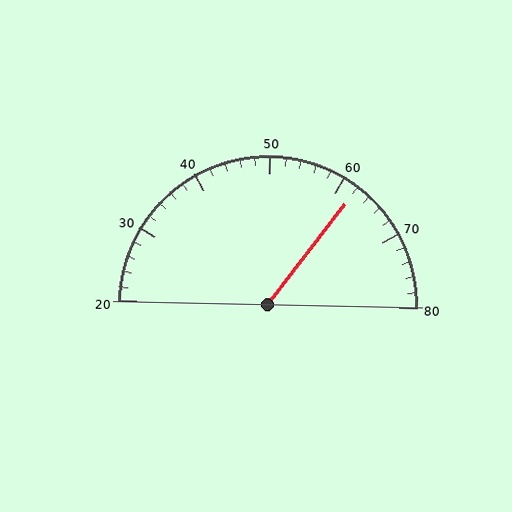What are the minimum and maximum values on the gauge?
The gauge ranges from 20 to 80.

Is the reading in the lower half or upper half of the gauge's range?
The reading is in the upper half of the range (20 to 80).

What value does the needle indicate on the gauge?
The needle indicates approximately 62.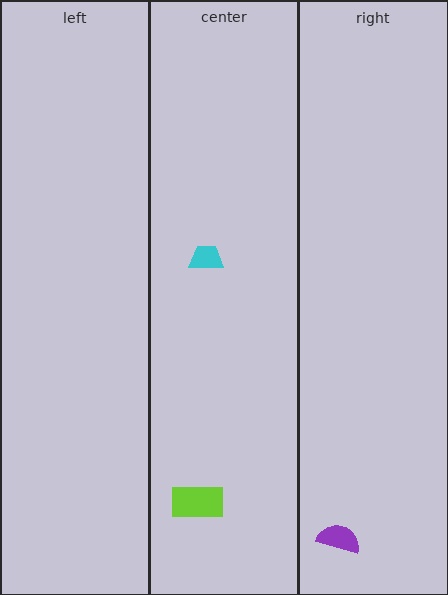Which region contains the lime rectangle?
The center region.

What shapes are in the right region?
The purple semicircle.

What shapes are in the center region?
The cyan trapezoid, the lime rectangle.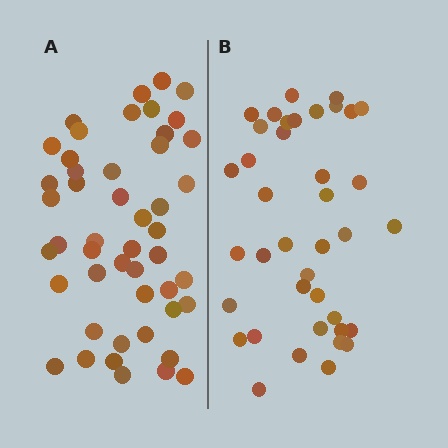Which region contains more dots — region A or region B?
Region A (the left region) has more dots.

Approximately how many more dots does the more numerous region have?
Region A has roughly 8 or so more dots than region B.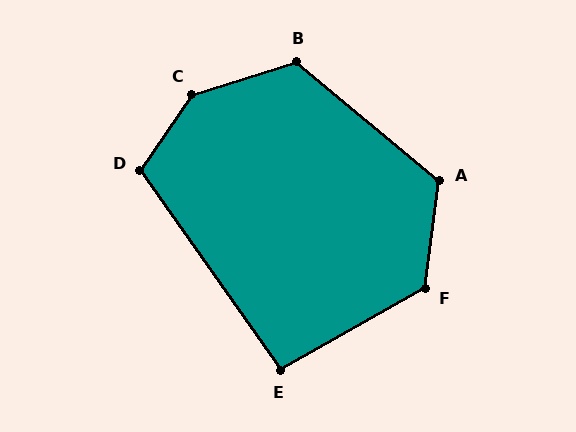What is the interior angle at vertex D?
Approximately 111 degrees (obtuse).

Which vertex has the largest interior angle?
C, at approximately 142 degrees.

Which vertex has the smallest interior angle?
E, at approximately 95 degrees.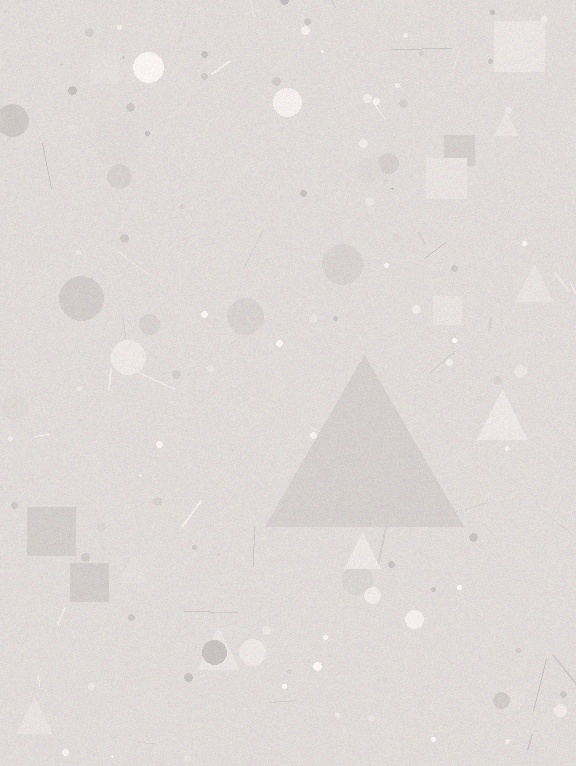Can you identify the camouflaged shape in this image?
The camouflaged shape is a triangle.